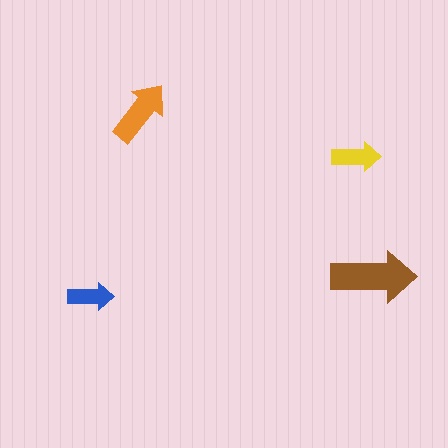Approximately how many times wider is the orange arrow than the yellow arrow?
About 1.5 times wider.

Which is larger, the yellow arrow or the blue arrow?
The yellow one.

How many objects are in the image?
There are 4 objects in the image.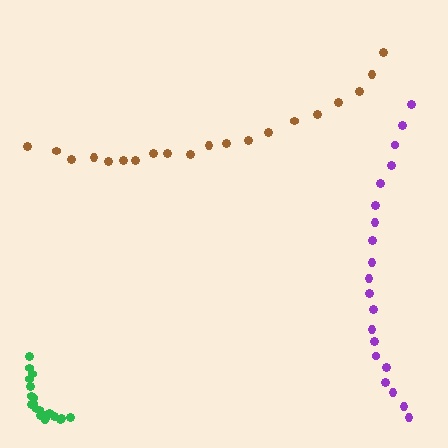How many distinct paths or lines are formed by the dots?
There are 3 distinct paths.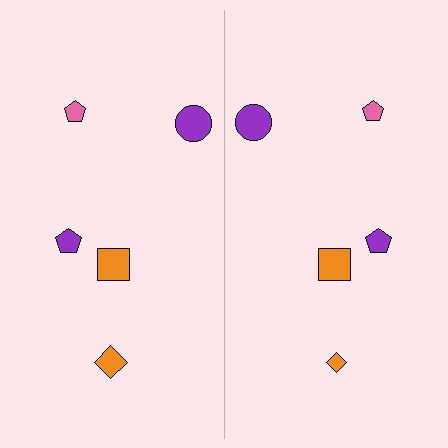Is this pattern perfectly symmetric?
No, the pattern is not perfectly symmetric. The orange diamond on the right side has a different size than its mirror counterpart.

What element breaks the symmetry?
The orange diamond on the right side has a different size than its mirror counterpart.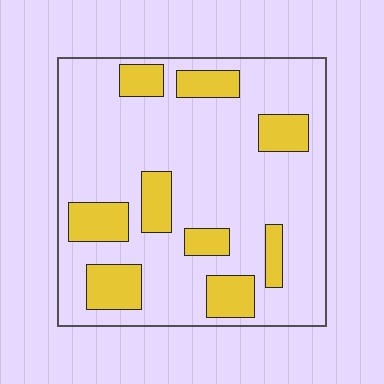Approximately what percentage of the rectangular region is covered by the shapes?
Approximately 25%.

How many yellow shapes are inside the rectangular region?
9.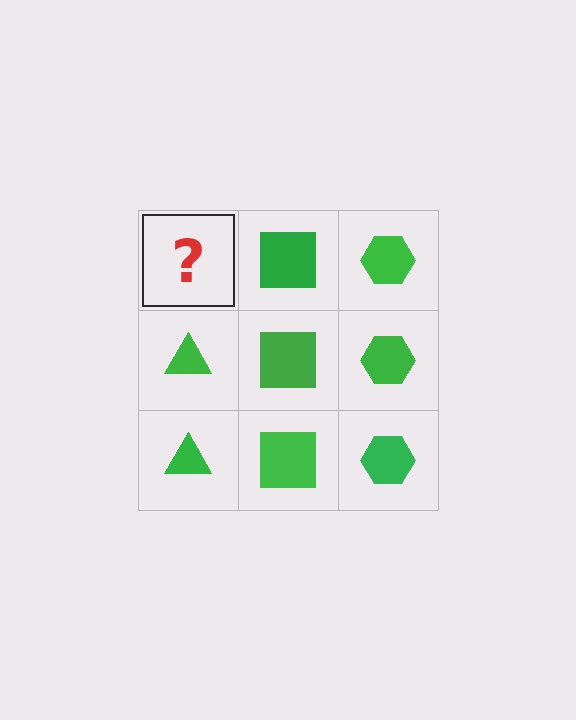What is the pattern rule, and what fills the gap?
The rule is that each column has a consistent shape. The gap should be filled with a green triangle.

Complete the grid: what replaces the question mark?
The question mark should be replaced with a green triangle.